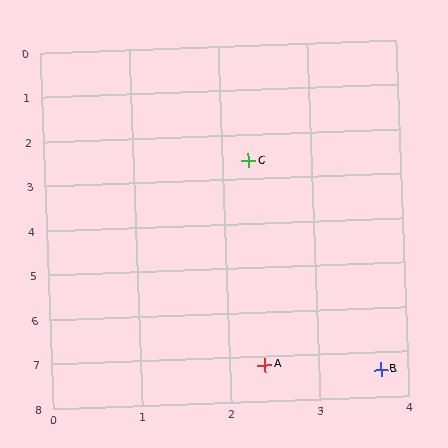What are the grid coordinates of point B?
Point B is at approximately (3.7, 7.4).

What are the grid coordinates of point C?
Point C is at approximately (2.3, 2.6).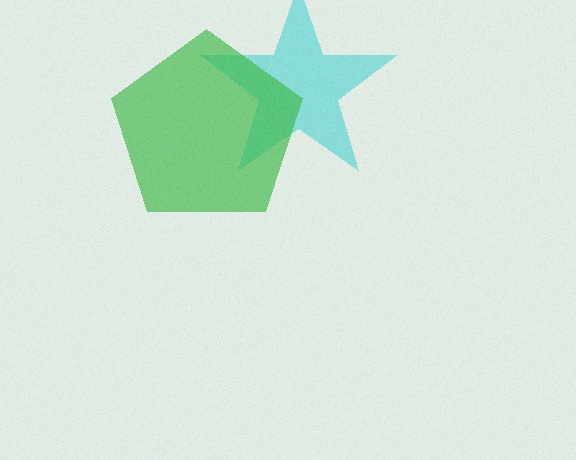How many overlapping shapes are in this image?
There are 2 overlapping shapes in the image.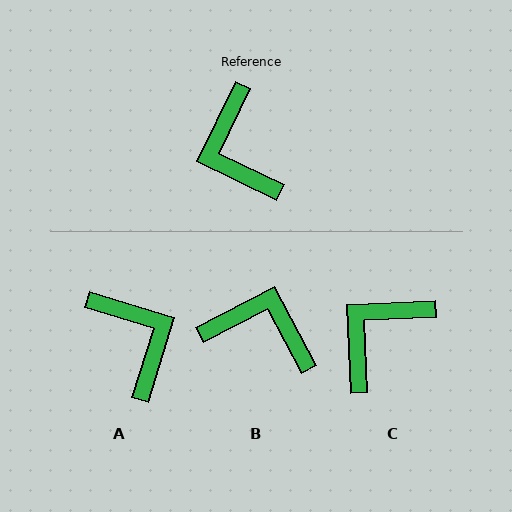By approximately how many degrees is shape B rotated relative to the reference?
Approximately 127 degrees clockwise.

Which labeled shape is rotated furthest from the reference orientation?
A, about 171 degrees away.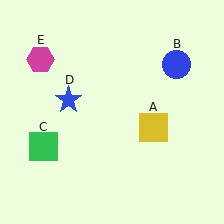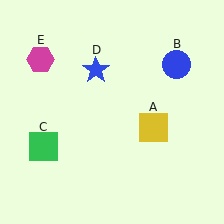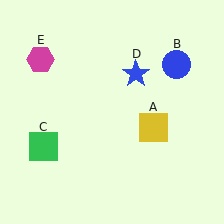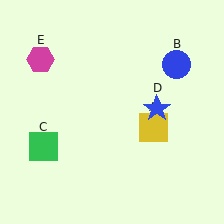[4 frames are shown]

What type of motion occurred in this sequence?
The blue star (object D) rotated clockwise around the center of the scene.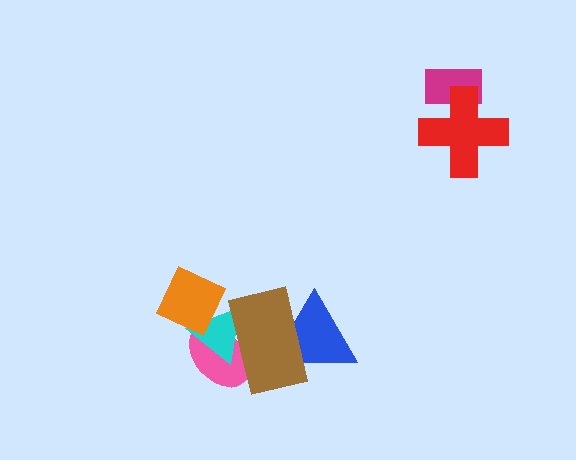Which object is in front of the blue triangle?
The brown rectangle is in front of the blue triangle.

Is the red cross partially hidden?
No, no other shape covers it.